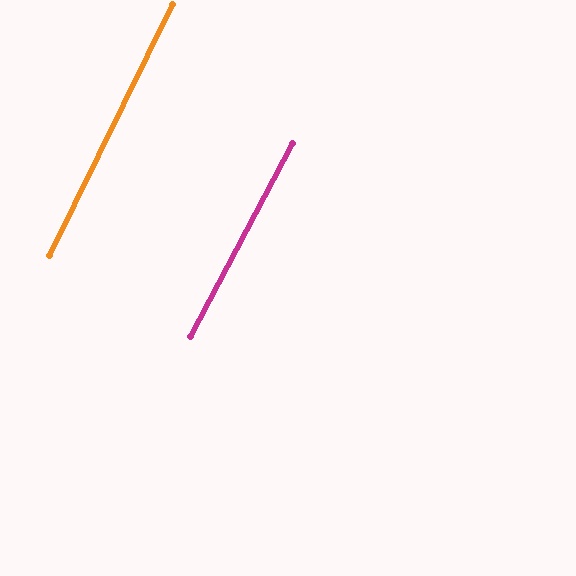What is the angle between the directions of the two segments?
Approximately 2 degrees.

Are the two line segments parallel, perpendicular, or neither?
Parallel — their directions differ by only 1.6°.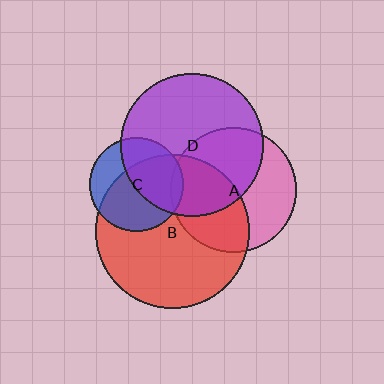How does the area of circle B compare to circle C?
Approximately 2.7 times.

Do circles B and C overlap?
Yes.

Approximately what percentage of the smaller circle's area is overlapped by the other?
Approximately 65%.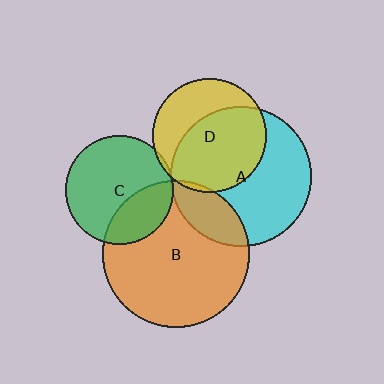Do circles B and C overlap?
Yes.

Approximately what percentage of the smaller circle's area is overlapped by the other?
Approximately 30%.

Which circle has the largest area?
Circle B (orange).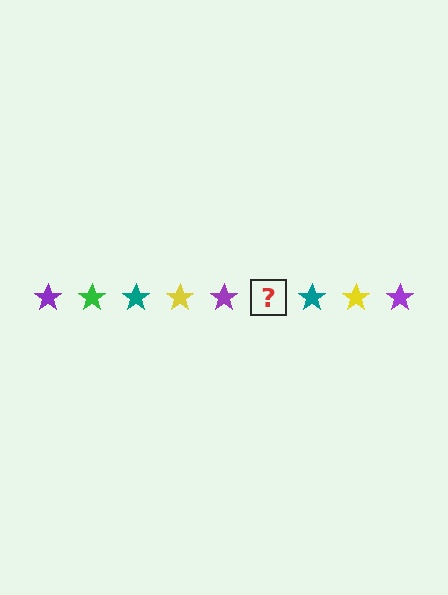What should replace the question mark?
The question mark should be replaced with a green star.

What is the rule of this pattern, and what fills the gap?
The rule is that the pattern cycles through purple, green, teal, yellow stars. The gap should be filled with a green star.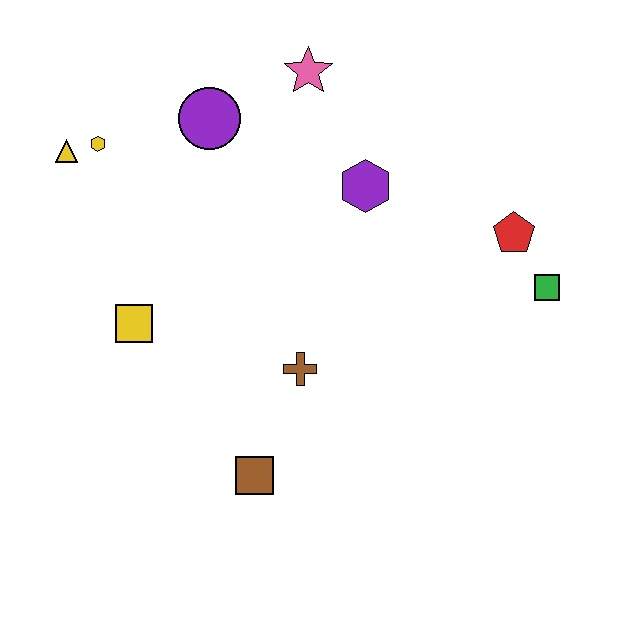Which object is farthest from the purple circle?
The green square is farthest from the purple circle.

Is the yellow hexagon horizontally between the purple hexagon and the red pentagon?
No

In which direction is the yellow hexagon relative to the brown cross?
The yellow hexagon is above the brown cross.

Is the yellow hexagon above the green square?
Yes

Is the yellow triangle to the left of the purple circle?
Yes